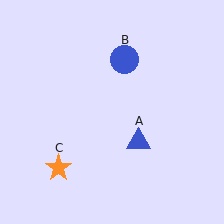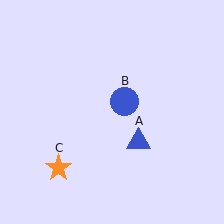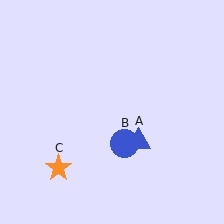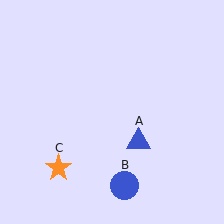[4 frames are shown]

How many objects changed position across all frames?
1 object changed position: blue circle (object B).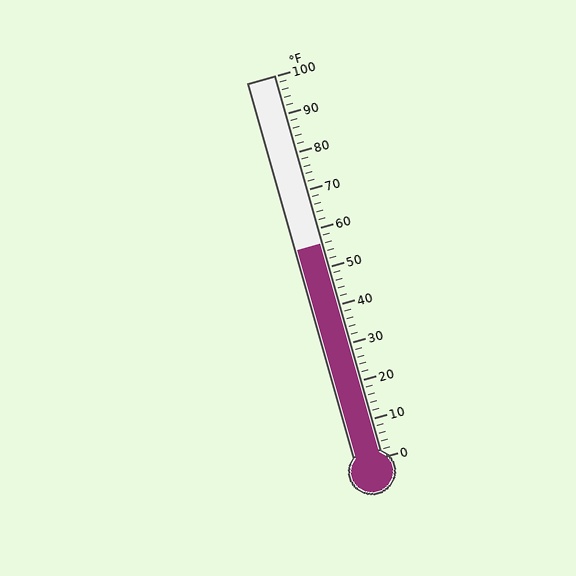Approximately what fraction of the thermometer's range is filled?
The thermometer is filled to approximately 55% of its range.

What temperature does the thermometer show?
The thermometer shows approximately 56°F.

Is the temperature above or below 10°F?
The temperature is above 10°F.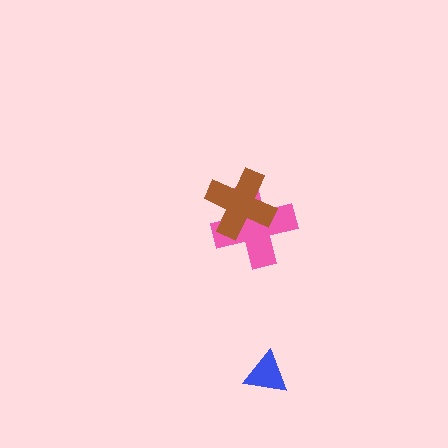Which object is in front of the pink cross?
The brown cross is in front of the pink cross.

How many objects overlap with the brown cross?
1 object overlaps with the brown cross.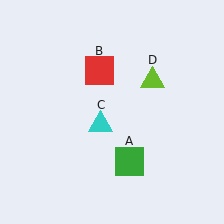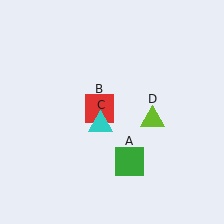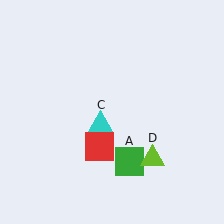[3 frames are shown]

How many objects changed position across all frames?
2 objects changed position: red square (object B), lime triangle (object D).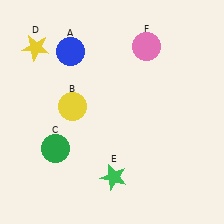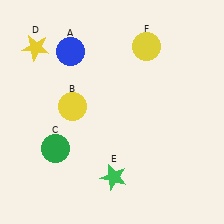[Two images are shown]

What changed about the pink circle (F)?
In Image 1, F is pink. In Image 2, it changed to yellow.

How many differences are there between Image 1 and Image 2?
There is 1 difference between the two images.